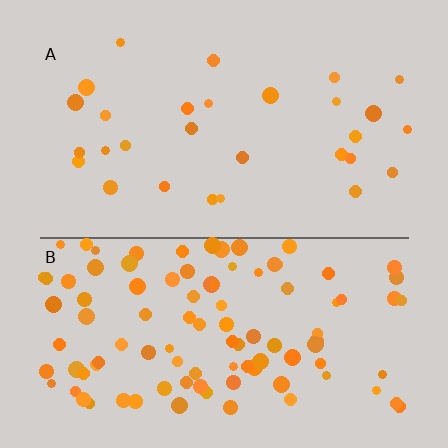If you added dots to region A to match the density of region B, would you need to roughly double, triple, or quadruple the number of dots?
Approximately quadruple.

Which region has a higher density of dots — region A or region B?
B (the bottom).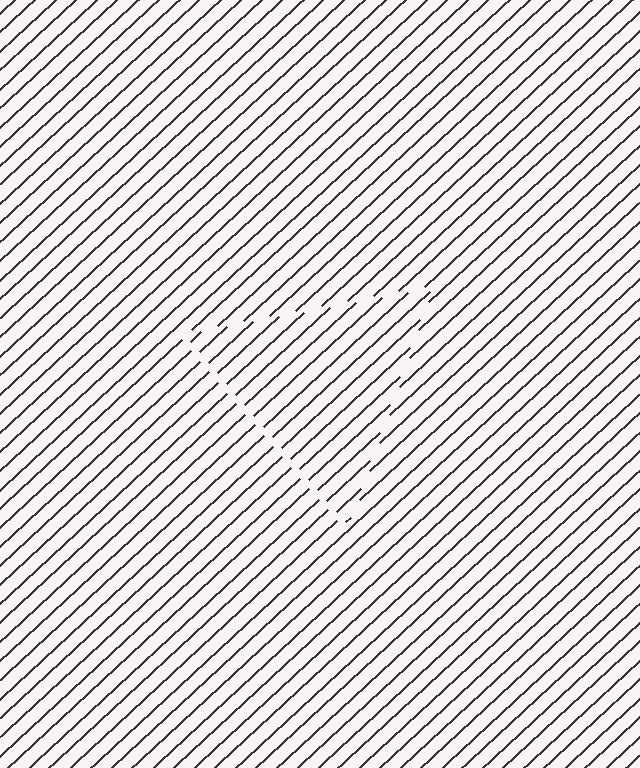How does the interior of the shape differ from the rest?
The interior of the shape contains the same grating, shifted by half a period — the contour is defined by the phase discontinuity where line-ends from the inner and outer gratings abut.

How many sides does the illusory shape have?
3 sides — the line-ends trace a triangle.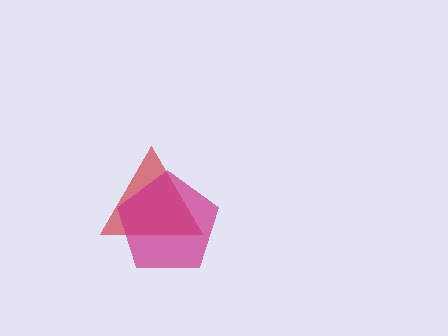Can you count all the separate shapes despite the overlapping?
Yes, there are 2 separate shapes.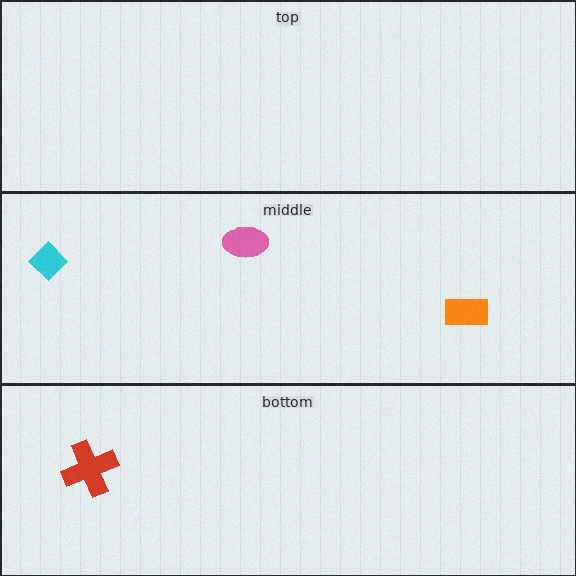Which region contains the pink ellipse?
The middle region.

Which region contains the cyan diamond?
The middle region.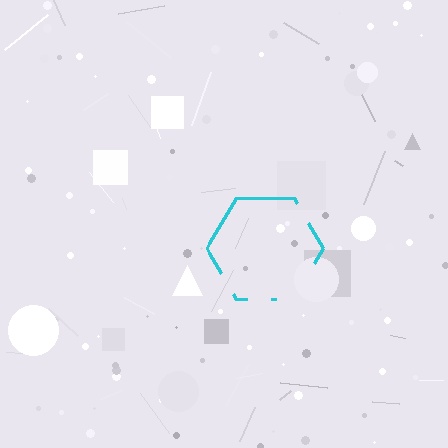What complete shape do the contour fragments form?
The contour fragments form a hexagon.